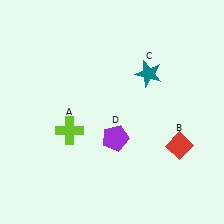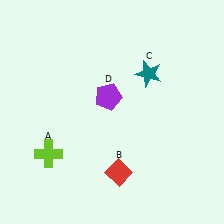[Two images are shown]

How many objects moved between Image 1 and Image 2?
3 objects moved between the two images.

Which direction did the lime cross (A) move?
The lime cross (A) moved down.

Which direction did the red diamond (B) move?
The red diamond (B) moved left.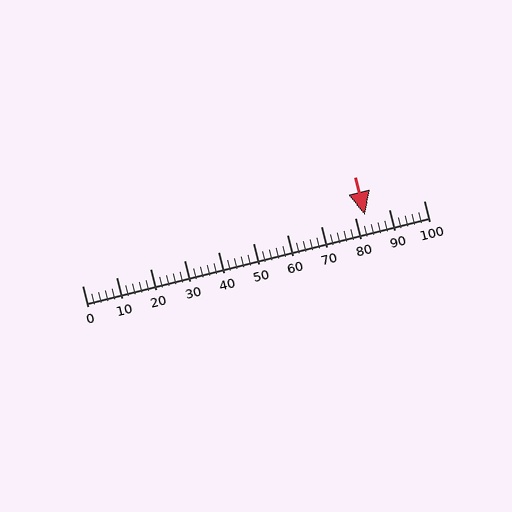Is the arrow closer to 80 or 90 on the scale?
The arrow is closer to 80.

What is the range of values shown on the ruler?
The ruler shows values from 0 to 100.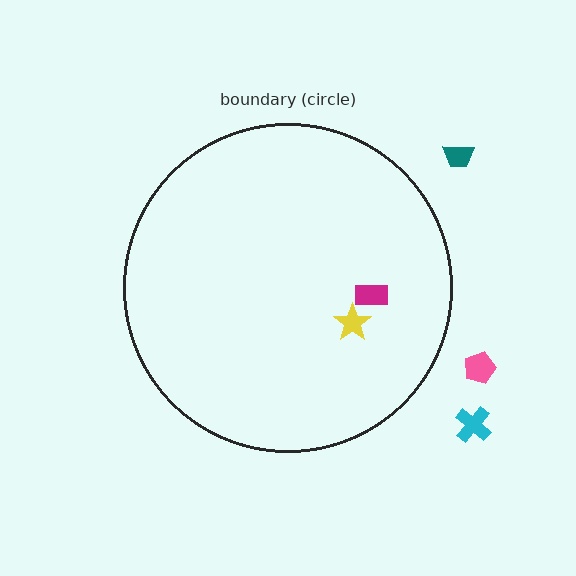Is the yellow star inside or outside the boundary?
Inside.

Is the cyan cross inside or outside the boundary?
Outside.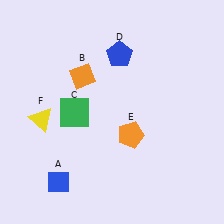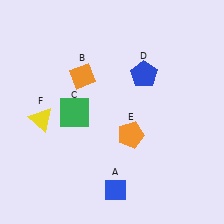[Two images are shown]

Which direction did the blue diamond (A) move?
The blue diamond (A) moved right.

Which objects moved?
The objects that moved are: the blue diamond (A), the blue pentagon (D).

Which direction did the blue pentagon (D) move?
The blue pentagon (D) moved right.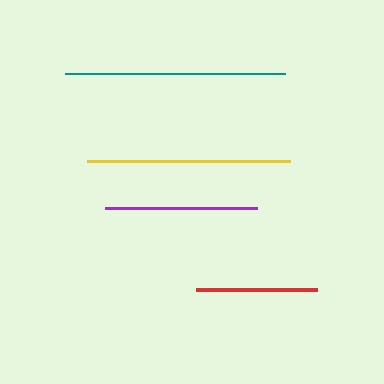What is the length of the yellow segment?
The yellow segment is approximately 203 pixels long.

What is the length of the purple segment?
The purple segment is approximately 152 pixels long.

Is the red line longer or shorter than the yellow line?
The yellow line is longer than the red line.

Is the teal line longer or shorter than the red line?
The teal line is longer than the red line.